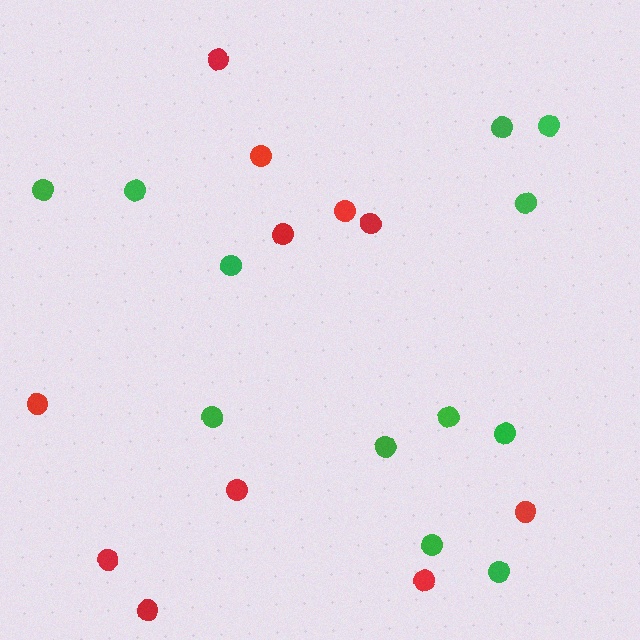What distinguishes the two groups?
There are 2 groups: one group of red circles (11) and one group of green circles (12).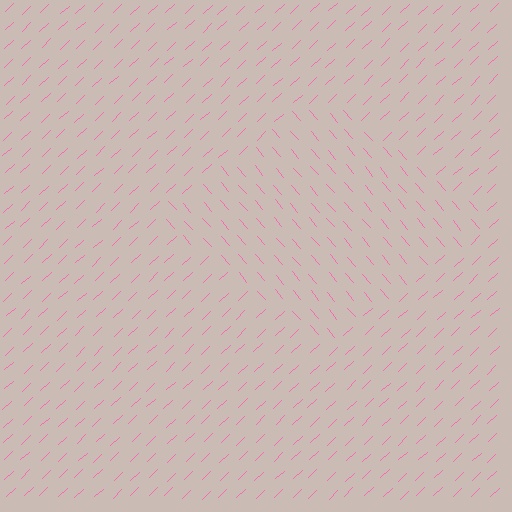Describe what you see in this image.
The image is filled with small pink line segments. A diamond region in the image has lines oriented differently from the surrounding lines, creating a visible texture boundary.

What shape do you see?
I see a diamond.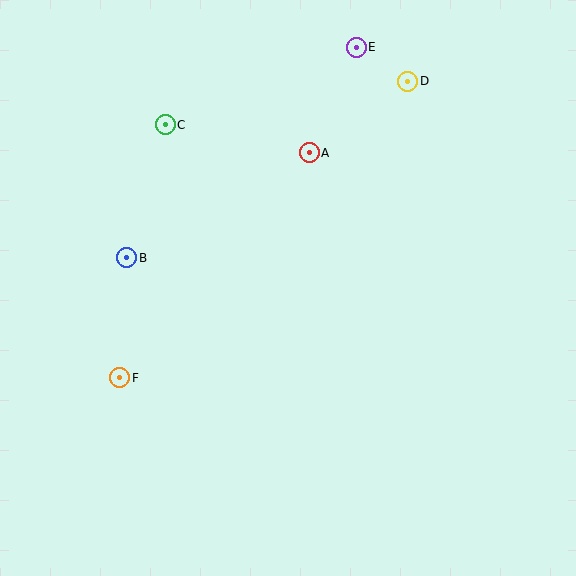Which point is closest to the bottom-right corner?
Point F is closest to the bottom-right corner.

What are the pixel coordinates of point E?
Point E is at (356, 47).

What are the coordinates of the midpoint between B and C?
The midpoint between B and C is at (146, 191).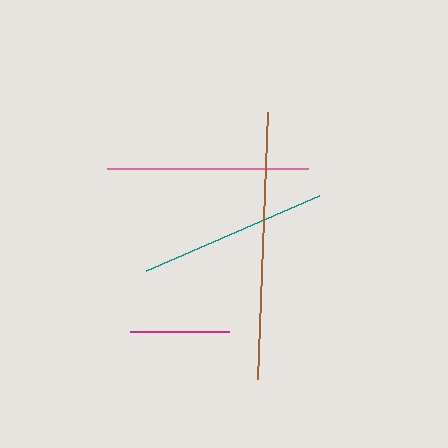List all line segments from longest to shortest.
From longest to shortest: brown, pink, teal, magenta.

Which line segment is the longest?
The brown line is the longest at approximately 267 pixels.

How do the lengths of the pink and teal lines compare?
The pink and teal lines are approximately the same length.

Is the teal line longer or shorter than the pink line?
The pink line is longer than the teal line.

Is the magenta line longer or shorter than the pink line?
The pink line is longer than the magenta line.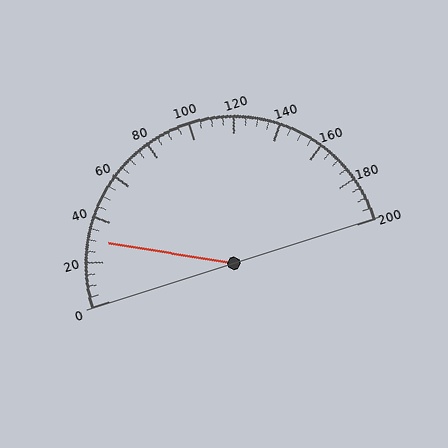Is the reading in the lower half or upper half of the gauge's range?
The reading is in the lower half of the range (0 to 200).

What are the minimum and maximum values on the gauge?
The gauge ranges from 0 to 200.